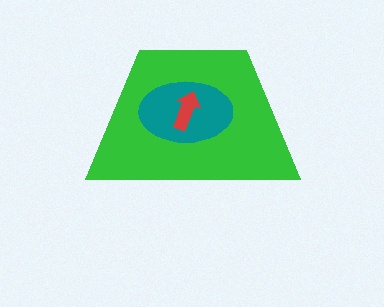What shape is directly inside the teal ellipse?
The red arrow.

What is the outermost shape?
The green trapezoid.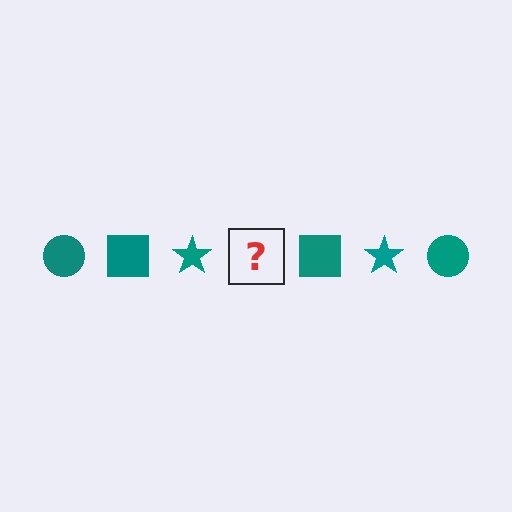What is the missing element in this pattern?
The missing element is a teal circle.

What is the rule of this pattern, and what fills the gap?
The rule is that the pattern cycles through circle, square, star shapes in teal. The gap should be filled with a teal circle.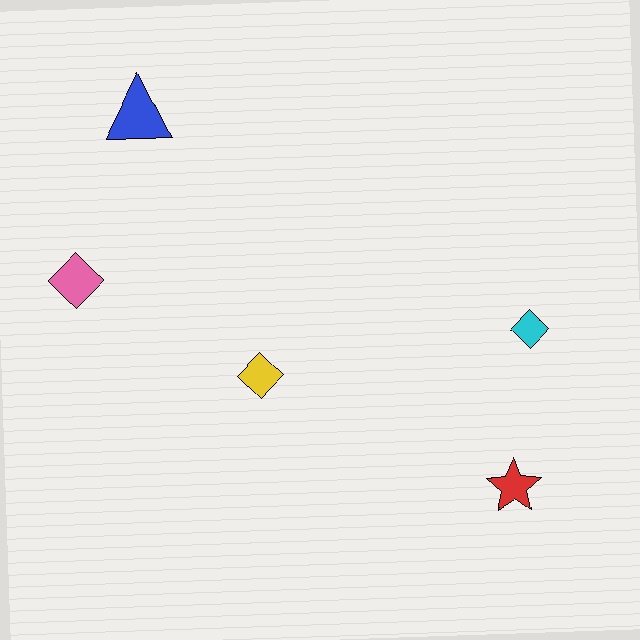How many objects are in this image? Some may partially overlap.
There are 5 objects.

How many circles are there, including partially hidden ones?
There are no circles.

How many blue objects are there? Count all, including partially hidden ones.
There is 1 blue object.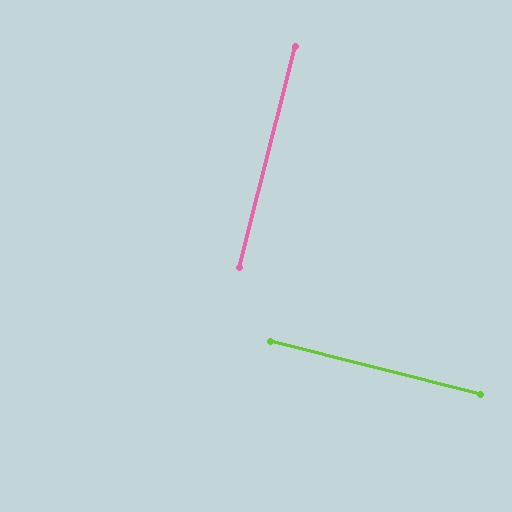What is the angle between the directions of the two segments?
Approximately 90 degrees.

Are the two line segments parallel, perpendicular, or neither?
Perpendicular — they meet at approximately 90°.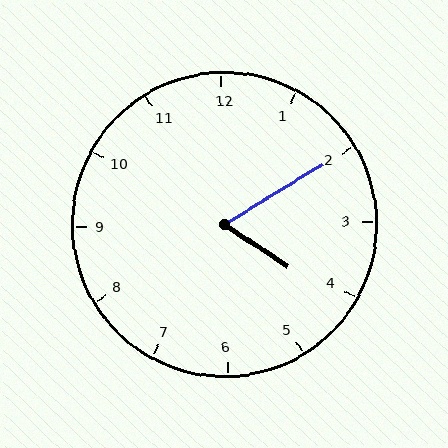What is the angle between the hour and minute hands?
Approximately 65 degrees.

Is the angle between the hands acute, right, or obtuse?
It is acute.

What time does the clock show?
4:10.